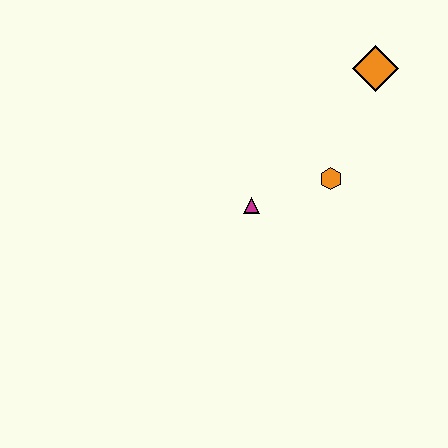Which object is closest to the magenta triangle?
The orange hexagon is closest to the magenta triangle.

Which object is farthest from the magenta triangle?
The orange diamond is farthest from the magenta triangle.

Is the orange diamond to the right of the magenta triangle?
Yes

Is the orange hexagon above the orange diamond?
No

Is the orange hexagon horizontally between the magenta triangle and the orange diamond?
Yes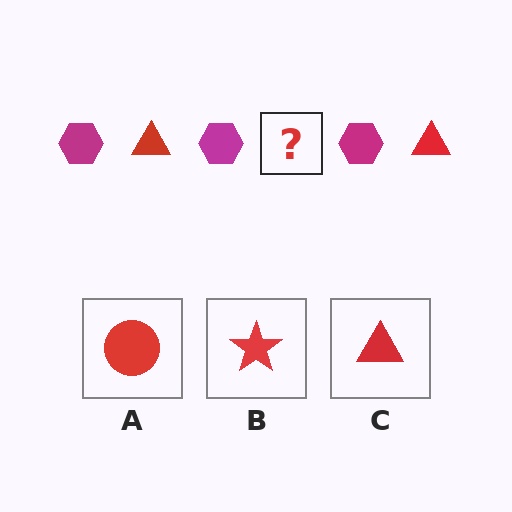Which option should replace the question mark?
Option C.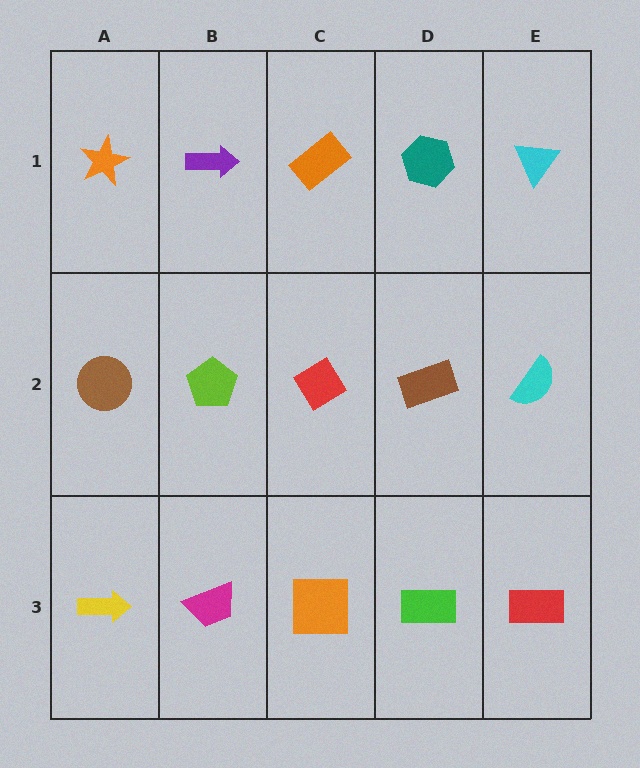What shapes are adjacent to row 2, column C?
An orange rectangle (row 1, column C), an orange square (row 3, column C), a lime pentagon (row 2, column B), a brown rectangle (row 2, column D).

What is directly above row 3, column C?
A red diamond.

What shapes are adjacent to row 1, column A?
A brown circle (row 2, column A), a purple arrow (row 1, column B).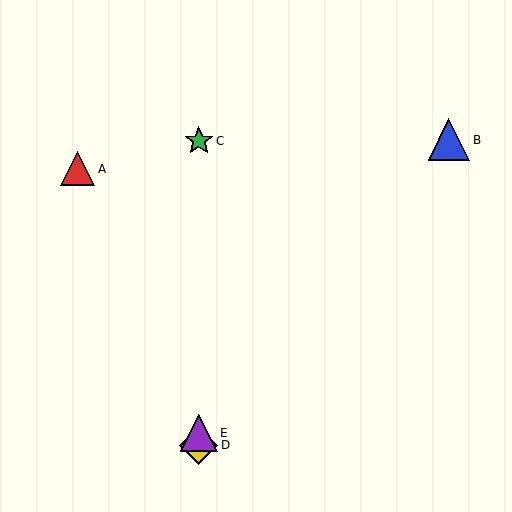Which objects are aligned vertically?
Objects C, D, E are aligned vertically.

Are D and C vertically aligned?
Yes, both are at x≈199.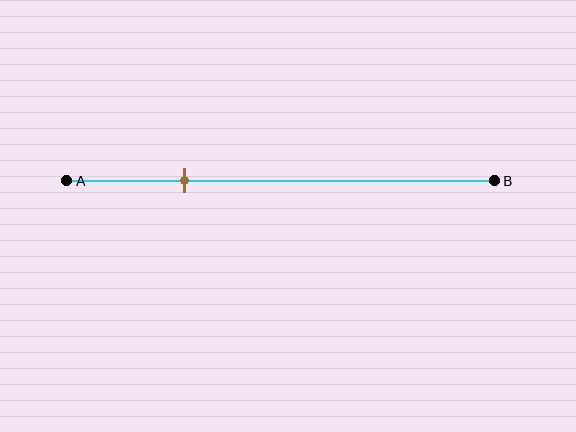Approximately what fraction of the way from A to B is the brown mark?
The brown mark is approximately 30% of the way from A to B.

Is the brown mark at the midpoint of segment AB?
No, the mark is at about 30% from A, not at the 50% midpoint.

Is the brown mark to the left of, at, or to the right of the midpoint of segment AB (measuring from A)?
The brown mark is to the left of the midpoint of segment AB.